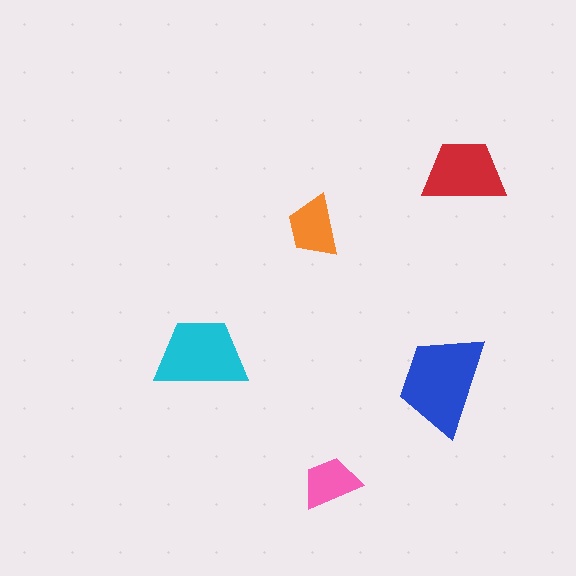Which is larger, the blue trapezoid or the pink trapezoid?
The blue one.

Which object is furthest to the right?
The red trapezoid is rightmost.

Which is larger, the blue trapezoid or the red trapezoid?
The blue one.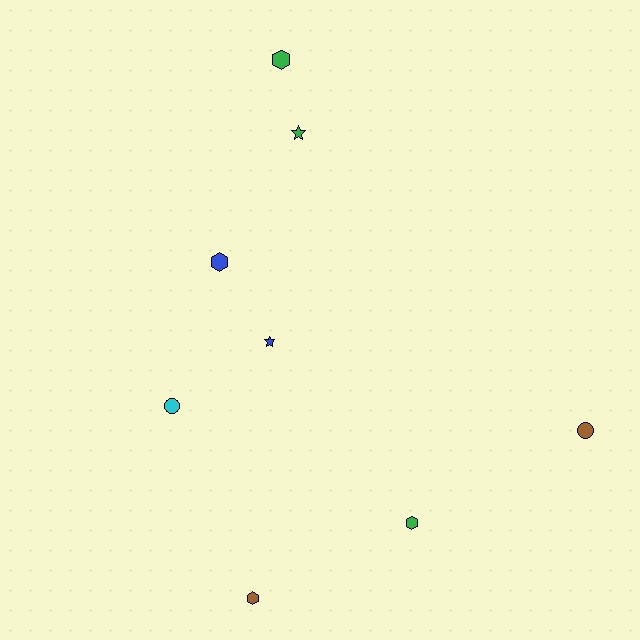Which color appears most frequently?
Green, with 3 objects.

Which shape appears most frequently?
Hexagon, with 4 objects.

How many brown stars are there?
There are no brown stars.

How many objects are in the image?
There are 8 objects.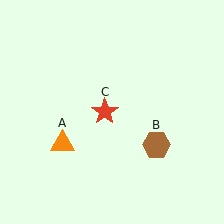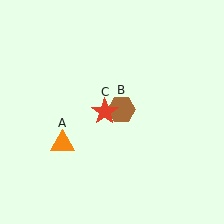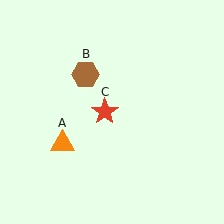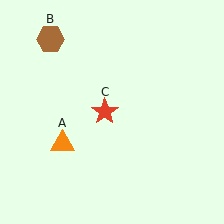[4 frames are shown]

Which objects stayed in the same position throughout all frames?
Orange triangle (object A) and red star (object C) remained stationary.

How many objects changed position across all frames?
1 object changed position: brown hexagon (object B).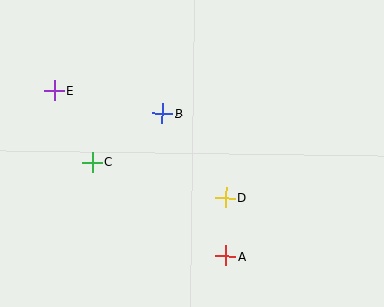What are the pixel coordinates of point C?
Point C is at (92, 162).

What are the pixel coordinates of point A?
Point A is at (225, 256).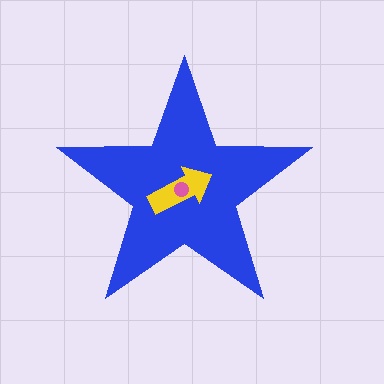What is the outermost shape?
The blue star.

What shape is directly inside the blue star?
The yellow arrow.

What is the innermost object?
The pink circle.